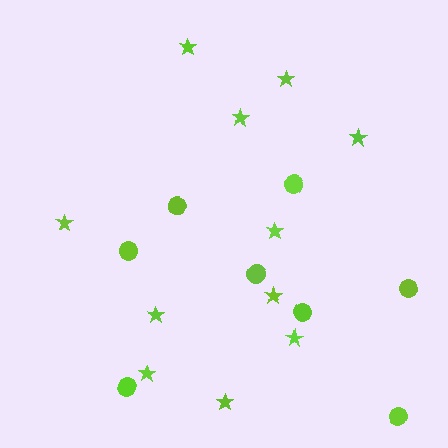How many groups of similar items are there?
There are 2 groups: one group of circles (8) and one group of stars (11).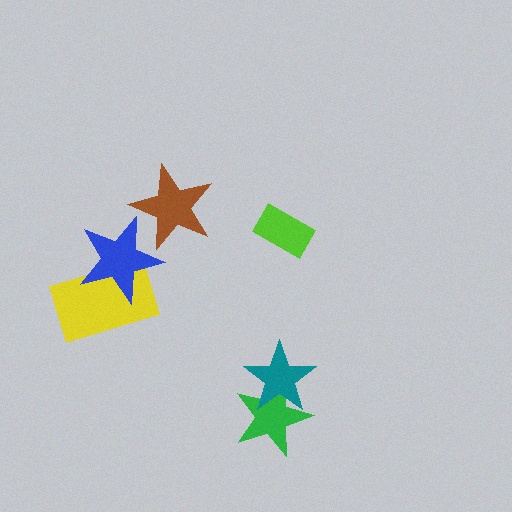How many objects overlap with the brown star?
1 object overlaps with the brown star.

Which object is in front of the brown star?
The blue star is in front of the brown star.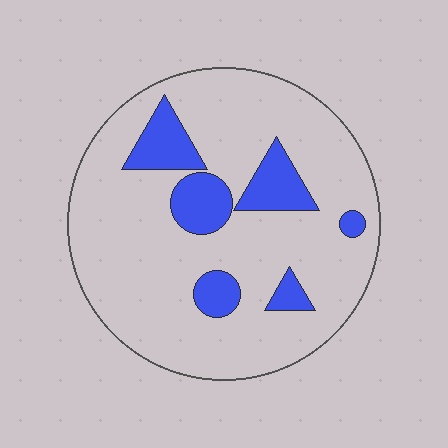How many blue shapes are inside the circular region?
6.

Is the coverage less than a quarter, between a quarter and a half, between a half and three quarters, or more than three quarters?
Less than a quarter.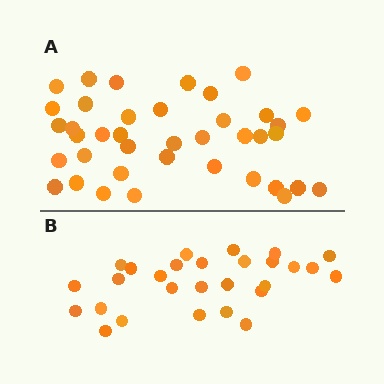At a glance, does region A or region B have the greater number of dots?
Region A (the top region) has more dots.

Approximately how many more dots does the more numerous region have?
Region A has roughly 12 or so more dots than region B.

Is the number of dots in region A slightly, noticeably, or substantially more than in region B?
Region A has noticeably more, but not dramatically so. The ratio is roughly 1.4 to 1.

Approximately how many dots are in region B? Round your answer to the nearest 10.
About 30 dots. (The exact count is 28, which rounds to 30.)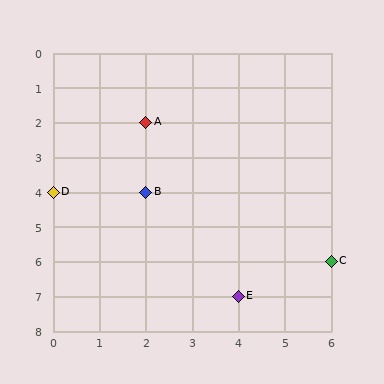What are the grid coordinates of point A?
Point A is at grid coordinates (2, 2).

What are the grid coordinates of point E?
Point E is at grid coordinates (4, 7).